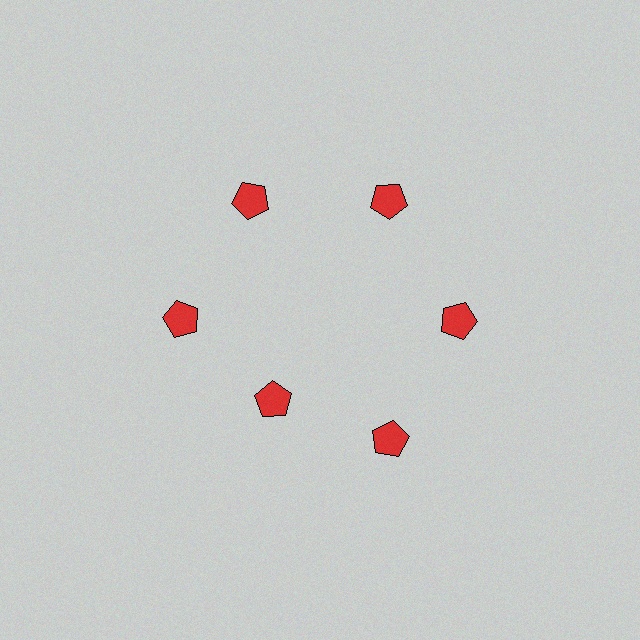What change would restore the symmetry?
The symmetry would be restored by moving it outward, back onto the ring so that all 6 pentagons sit at equal angles and equal distance from the center.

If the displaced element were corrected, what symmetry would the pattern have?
It would have 6-fold rotational symmetry — the pattern would map onto itself every 60 degrees.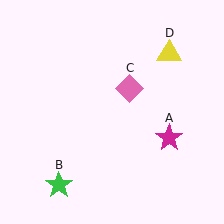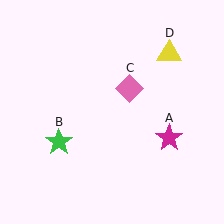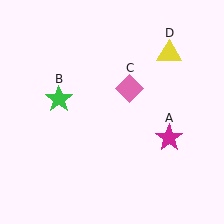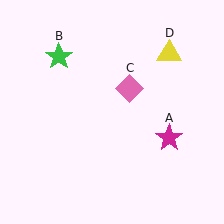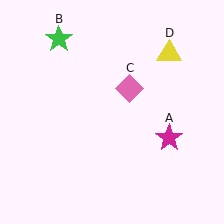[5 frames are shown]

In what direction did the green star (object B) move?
The green star (object B) moved up.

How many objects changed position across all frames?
1 object changed position: green star (object B).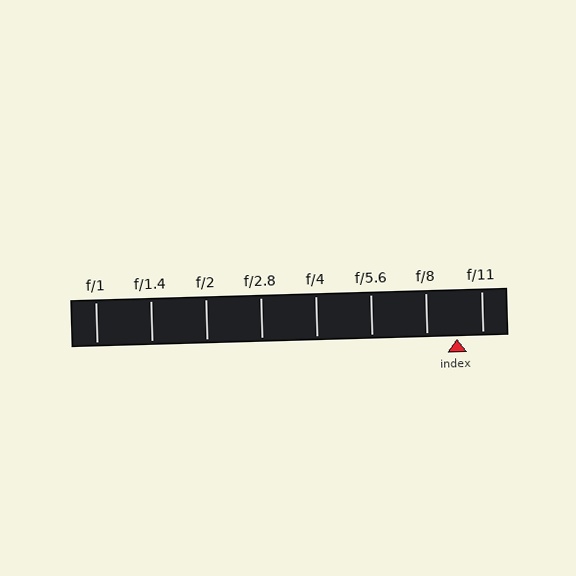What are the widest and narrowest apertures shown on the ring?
The widest aperture shown is f/1 and the narrowest is f/11.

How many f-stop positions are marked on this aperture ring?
There are 8 f-stop positions marked.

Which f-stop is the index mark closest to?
The index mark is closest to f/11.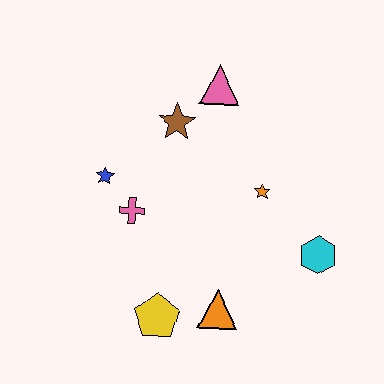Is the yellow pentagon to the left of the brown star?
Yes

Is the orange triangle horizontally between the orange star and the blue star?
Yes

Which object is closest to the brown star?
The pink triangle is closest to the brown star.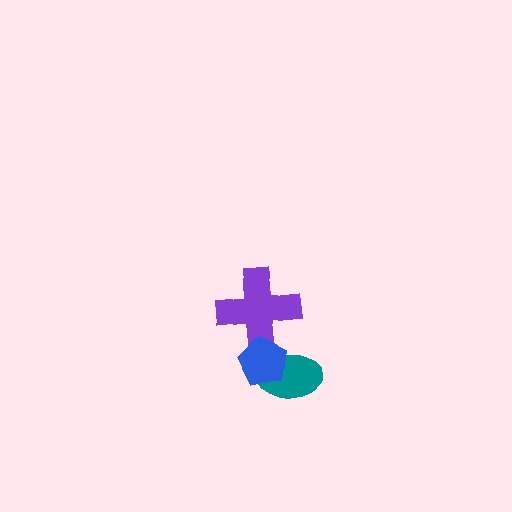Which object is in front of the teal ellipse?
The blue pentagon is in front of the teal ellipse.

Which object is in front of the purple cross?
The blue pentagon is in front of the purple cross.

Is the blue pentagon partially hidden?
No, no other shape covers it.